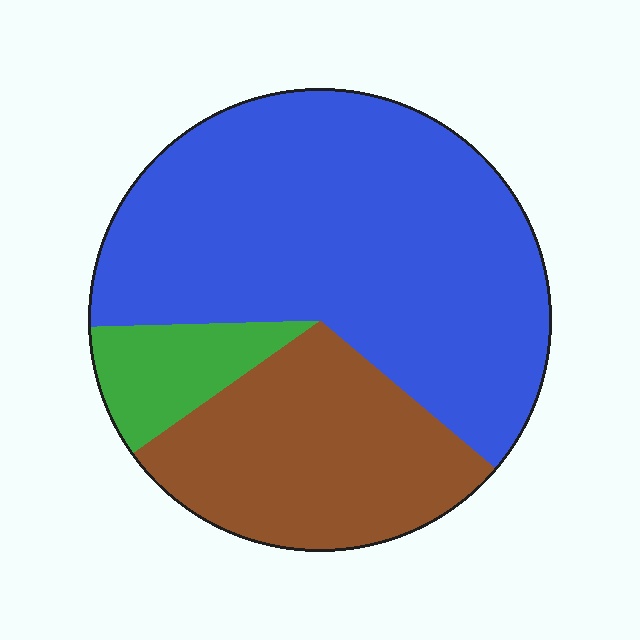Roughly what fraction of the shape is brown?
Brown takes up about one quarter (1/4) of the shape.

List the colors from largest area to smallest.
From largest to smallest: blue, brown, green.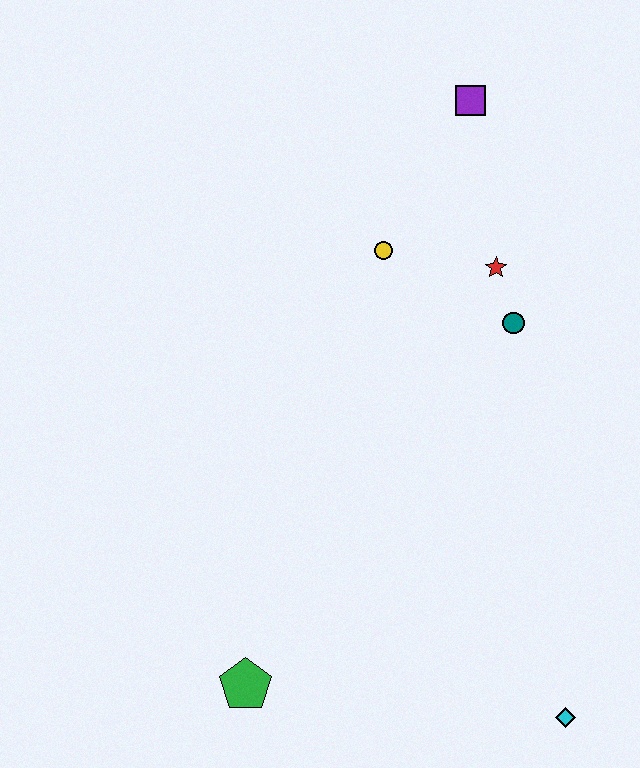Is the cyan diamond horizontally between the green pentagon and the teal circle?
No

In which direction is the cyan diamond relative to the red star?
The cyan diamond is below the red star.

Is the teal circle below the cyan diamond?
No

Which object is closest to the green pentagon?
The cyan diamond is closest to the green pentagon.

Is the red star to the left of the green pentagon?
No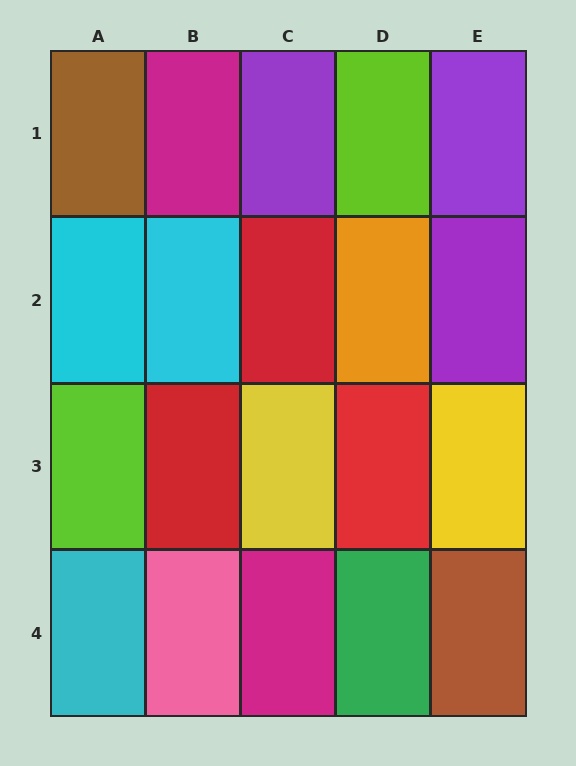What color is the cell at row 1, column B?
Magenta.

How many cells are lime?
2 cells are lime.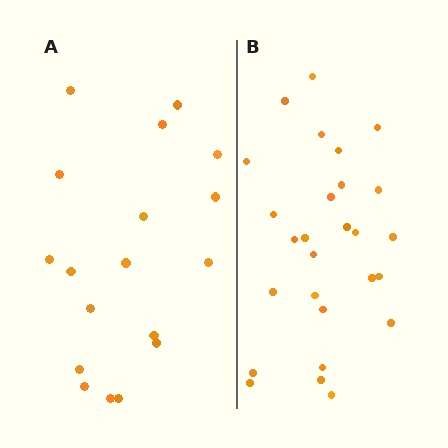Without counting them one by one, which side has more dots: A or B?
Region B (the right region) has more dots.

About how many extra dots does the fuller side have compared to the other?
Region B has roughly 8 or so more dots than region A.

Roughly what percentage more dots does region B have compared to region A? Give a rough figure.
About 50% more.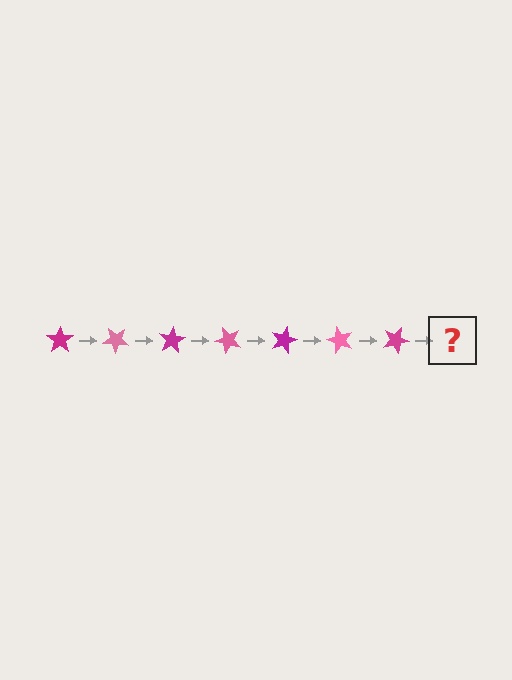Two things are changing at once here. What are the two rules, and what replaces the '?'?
The two rules are that it rotates 40 degrees each step and the color cycles through magenta and pink. The '?' should be a pink star, rotated 280 degrees from the start.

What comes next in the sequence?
The next element should be a pink star, rotated 280 degrees from the start.